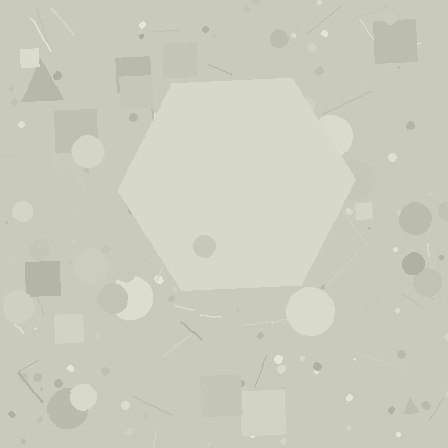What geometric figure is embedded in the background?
A hexagon is embedded in the background.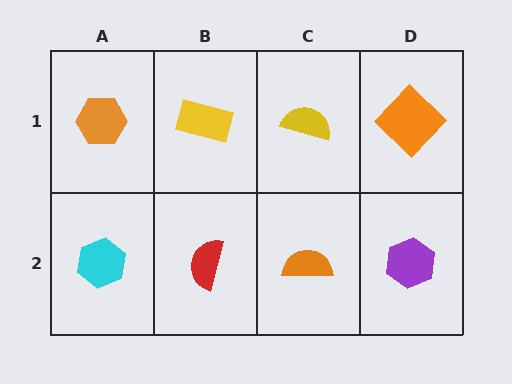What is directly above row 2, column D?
An orange diamond.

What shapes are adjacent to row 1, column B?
A red semicircle (row 2, column B), an orange hexagon (row 1, column A), a yellow semicircle (row 1, column C).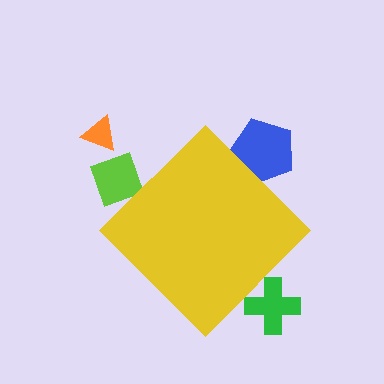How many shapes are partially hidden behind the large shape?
3 shapes are partially hidden.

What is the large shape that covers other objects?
A yellow diamond.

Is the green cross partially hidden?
Yes, the green cross is partially hidden behind the yellow diamond.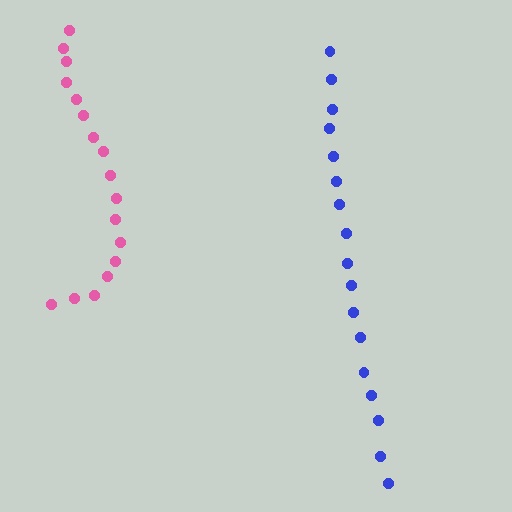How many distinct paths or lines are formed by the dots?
There are 2 distinct paths.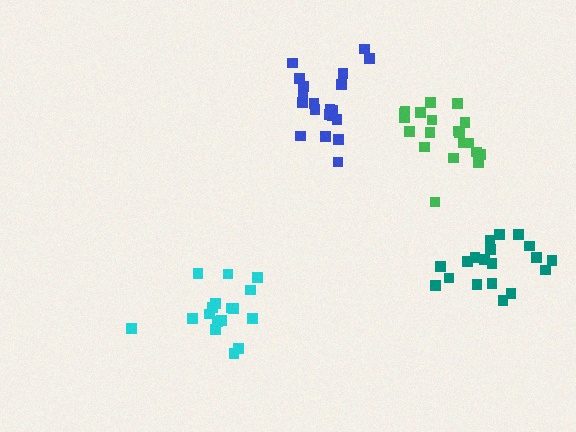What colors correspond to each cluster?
The clusters are colored: teal, blue, cyan, green.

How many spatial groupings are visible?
There are 4 spatial groupings.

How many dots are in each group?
Group 1: 19 dots, Group 2: 20 dots, Group 3: 17 dots, Group 4: 20 dots (76 total).